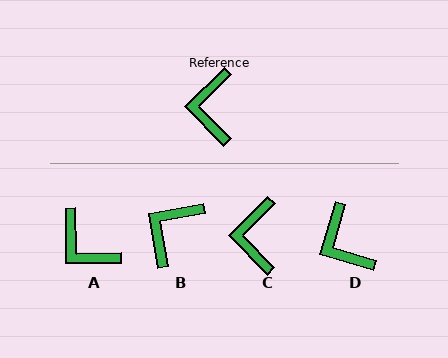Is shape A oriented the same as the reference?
No, it is off by about 46 degrees.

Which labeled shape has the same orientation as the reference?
C.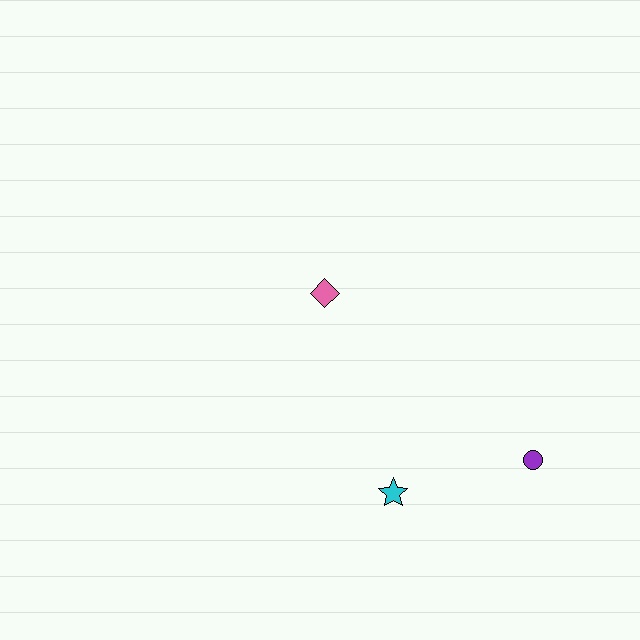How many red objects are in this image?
There are no red objects.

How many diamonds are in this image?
There is 1 diamond.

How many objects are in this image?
There are 3 objects.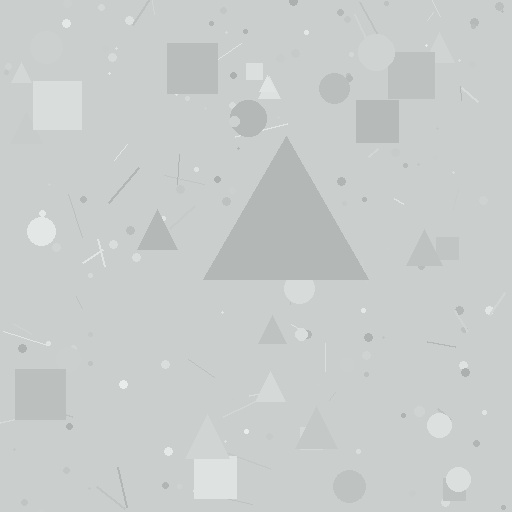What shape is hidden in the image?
A triangle is hidden in the image.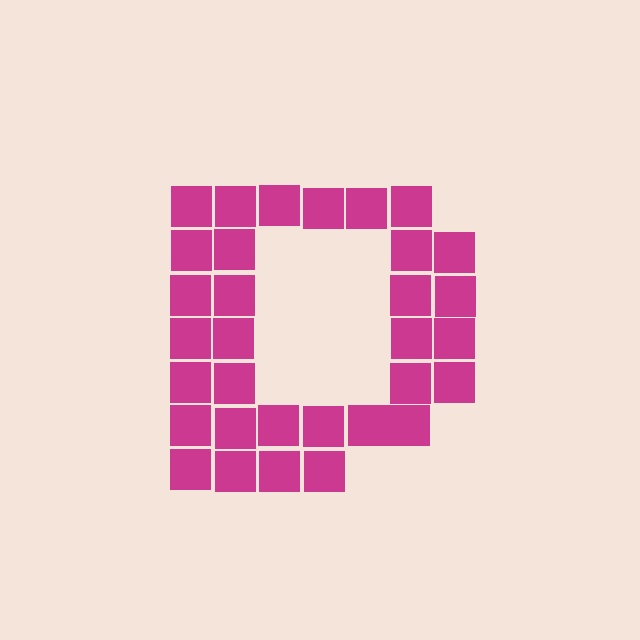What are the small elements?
The small elements are squares.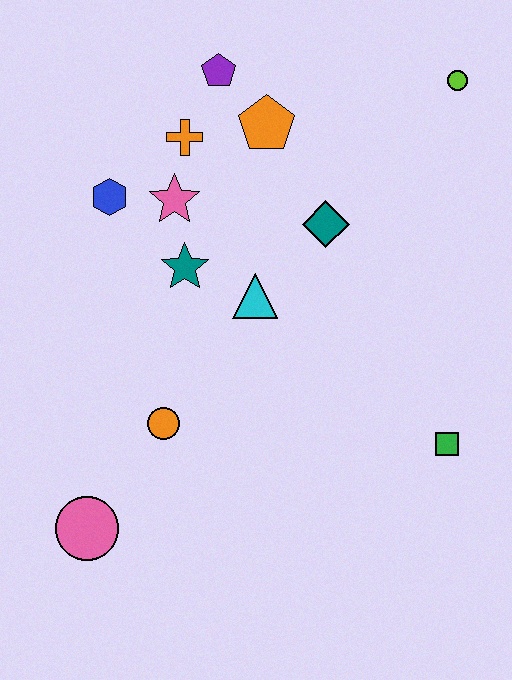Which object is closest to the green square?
The cyan triangle is closest to the green square.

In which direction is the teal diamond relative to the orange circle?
The teal diamond is above the orange circle.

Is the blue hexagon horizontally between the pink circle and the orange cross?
Yes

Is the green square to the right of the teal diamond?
Yes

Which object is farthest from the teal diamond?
The pink circle is farthest from the teal diamond.